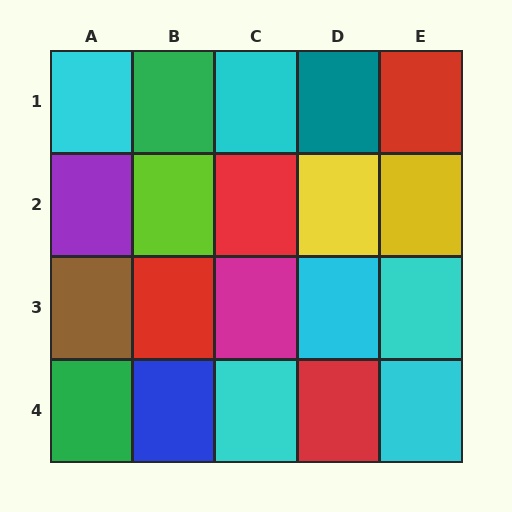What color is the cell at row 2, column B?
Lime.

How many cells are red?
4 cells are red.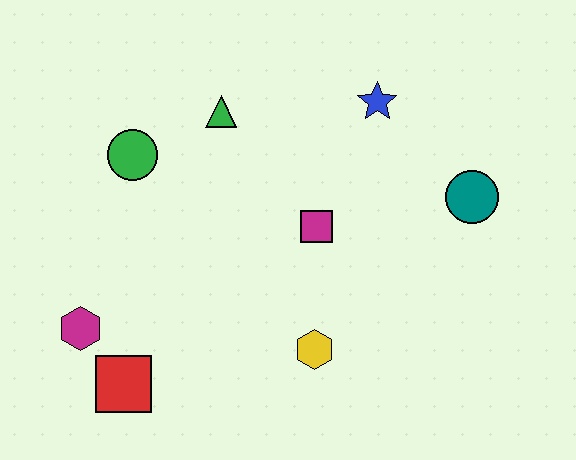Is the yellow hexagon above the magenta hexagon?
No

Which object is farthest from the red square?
The teal circle is farthest from the red square.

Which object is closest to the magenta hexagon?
The red square is closest to the magenta hexagon.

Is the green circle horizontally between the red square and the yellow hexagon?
Yes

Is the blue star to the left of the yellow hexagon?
No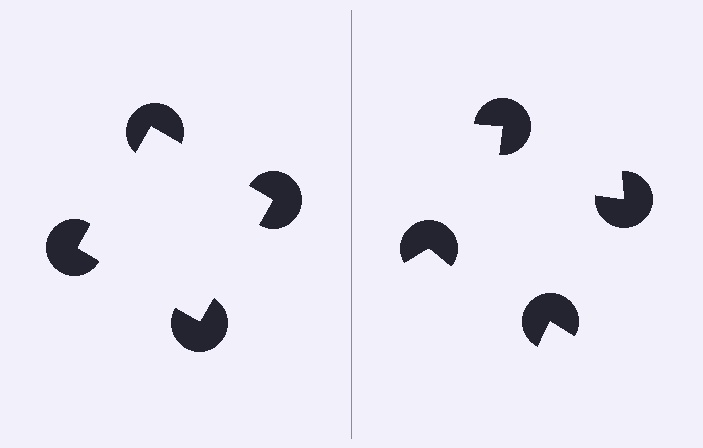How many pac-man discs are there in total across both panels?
8 — 4 on each side.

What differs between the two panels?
The pac-man discs are positioned identically on both sides; only the wedge orientations differ. On the left they align to a square; on the right they are misaligned.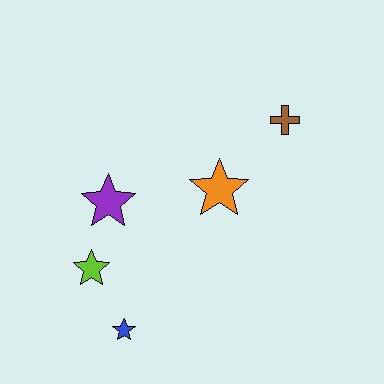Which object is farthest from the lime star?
The brown cross is farthest from the lime star.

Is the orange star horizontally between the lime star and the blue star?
No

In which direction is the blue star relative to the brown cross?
The blue star is below the brown cross.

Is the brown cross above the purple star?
Yes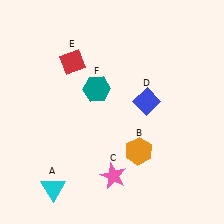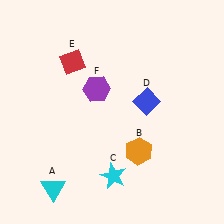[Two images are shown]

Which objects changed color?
C changed from pink to cyan. F changed from teal to purple.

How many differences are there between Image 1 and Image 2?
There are 2 differences between the two images.